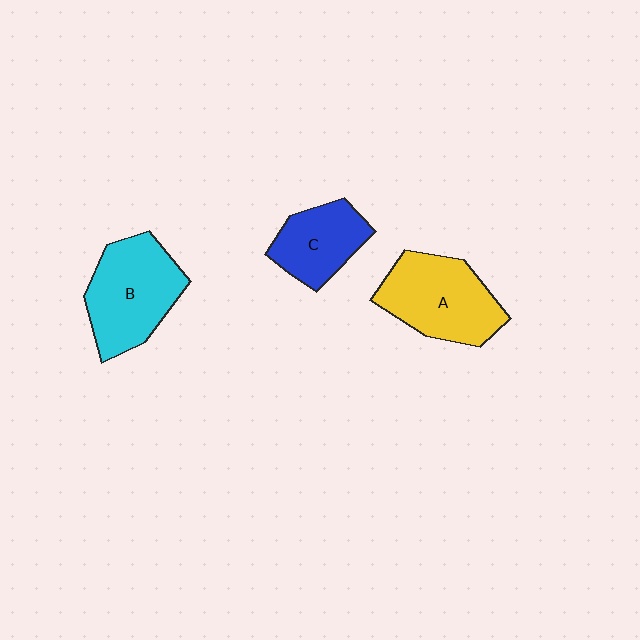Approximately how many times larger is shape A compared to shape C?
Approximately 1.4 times.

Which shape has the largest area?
Shape B (cyan).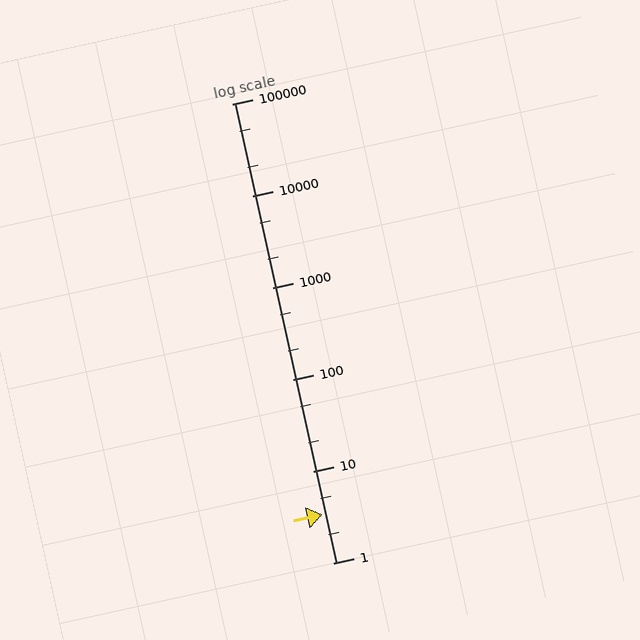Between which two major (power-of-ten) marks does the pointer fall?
The pointer is between 1 and 10.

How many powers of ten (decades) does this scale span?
The scale spans 5 decades, from 1 to 100000.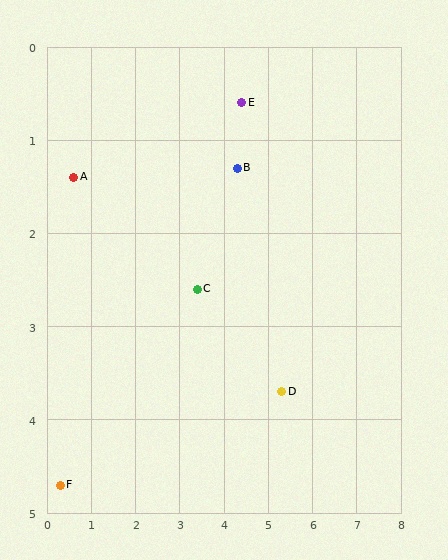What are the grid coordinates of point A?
Point A is at approximately (0.6, 1.4).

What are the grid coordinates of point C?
Point C is at approximately (3.4, 2.6).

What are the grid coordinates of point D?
Point D is at approximately (5.3, 3.7).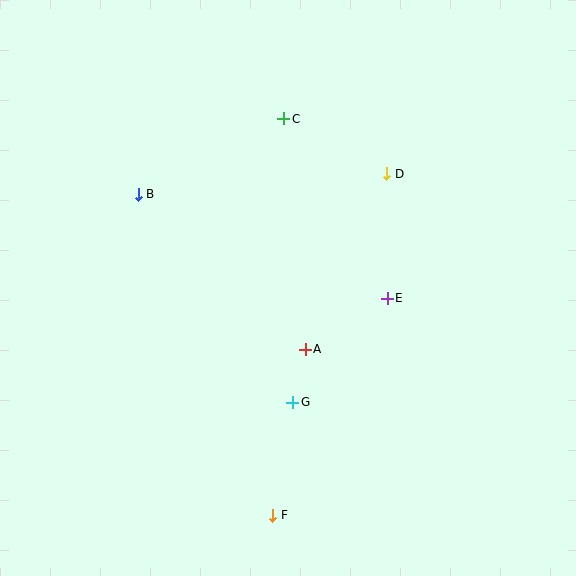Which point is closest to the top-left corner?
Point B is closest to the top-left corner.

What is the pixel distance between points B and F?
The distance between B and F is 348 pixels.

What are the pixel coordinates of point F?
Point F is at (273, 515).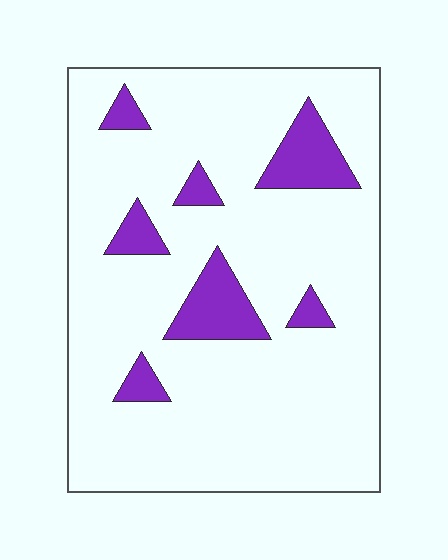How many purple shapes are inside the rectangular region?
7.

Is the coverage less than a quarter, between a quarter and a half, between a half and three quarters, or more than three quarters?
Less than a quarter.